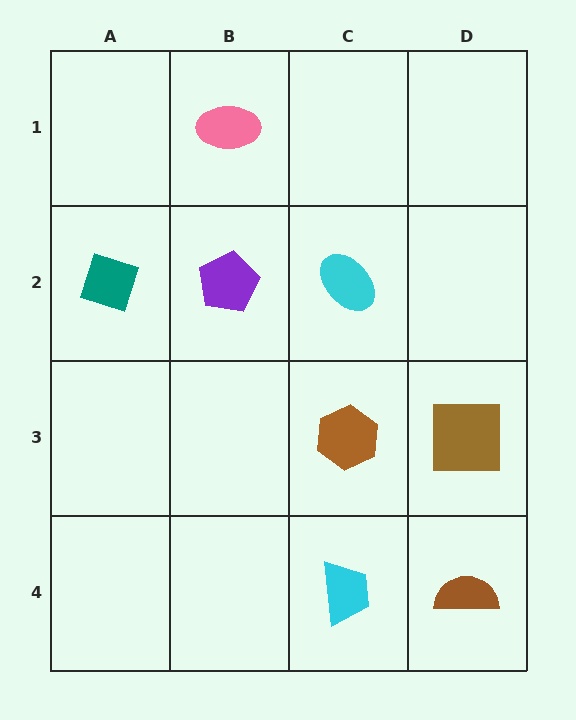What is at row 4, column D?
A brown semicircle.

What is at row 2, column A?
A teal diamond.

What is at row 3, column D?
A brown square.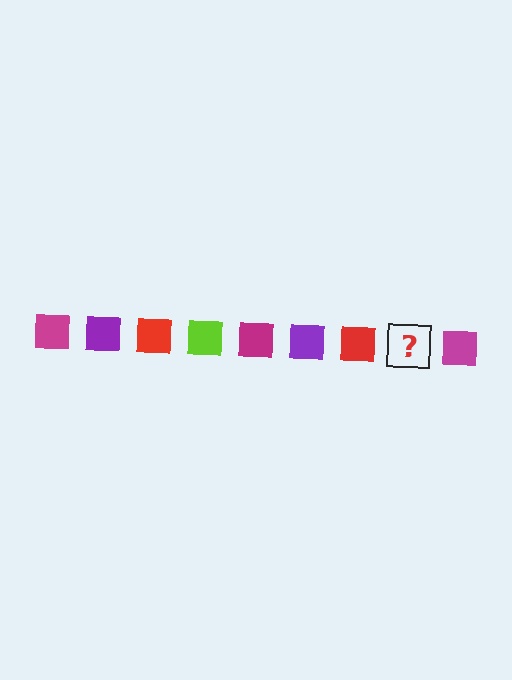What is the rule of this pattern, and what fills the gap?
The rule is that the pattern cycles through magenta, purple, red, lime squares. The gap should be filled with a lime square.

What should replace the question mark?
The question mark should be replaced with a lime square.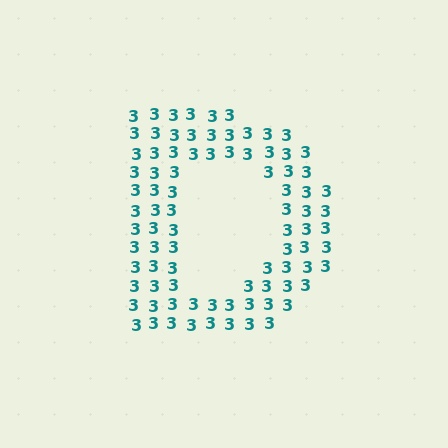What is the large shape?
The large shape is the letter D.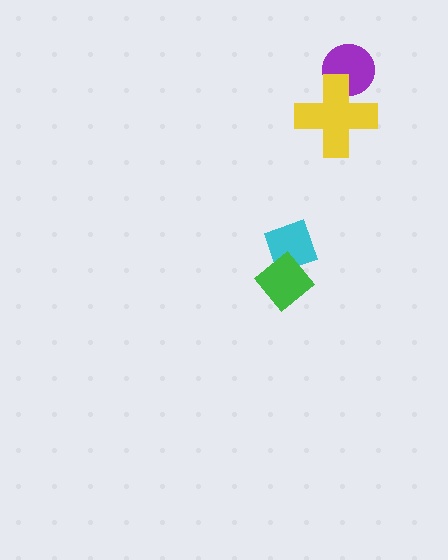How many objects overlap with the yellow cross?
1 object overlaps with the yellow cross.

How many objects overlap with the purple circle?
1 object overlaps with the purple circle.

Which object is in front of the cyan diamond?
The green diamond is in front of the cyan diamond.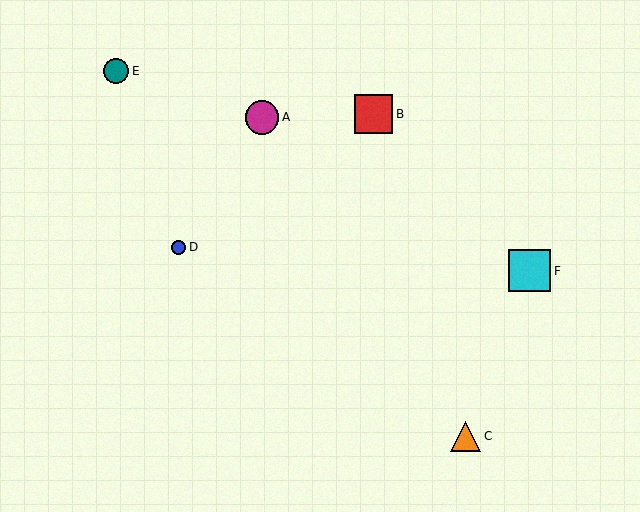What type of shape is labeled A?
Shape A is a magenta circle.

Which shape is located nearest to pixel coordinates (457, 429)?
The orange triangle (labeled C) at (466, 436) is nearest to that location.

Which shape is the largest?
The cyan square (labeled F) is the largest.